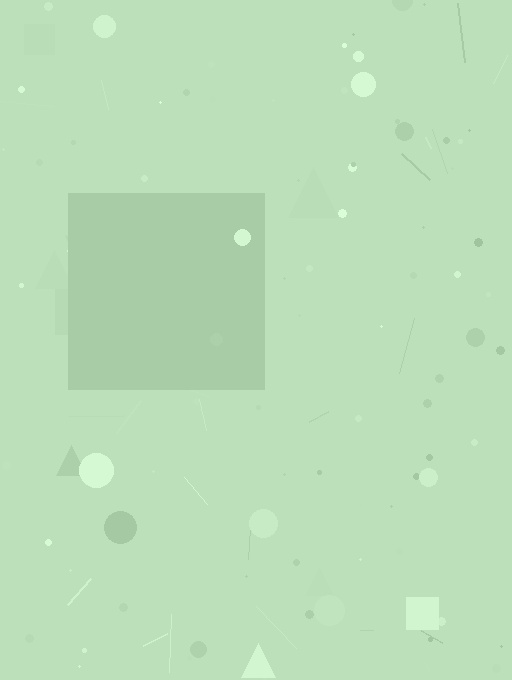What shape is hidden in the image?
A square is hidden in the image.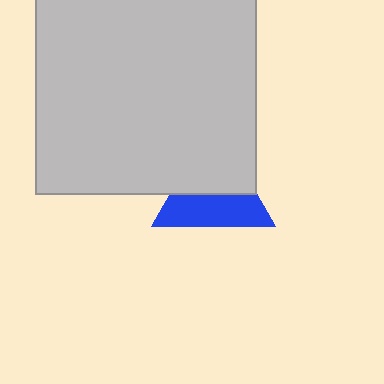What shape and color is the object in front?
The object in front is a light gray square.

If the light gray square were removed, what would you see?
You would see the complete blue triangle.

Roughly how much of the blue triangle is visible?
About half of it is visible (roughly 50%).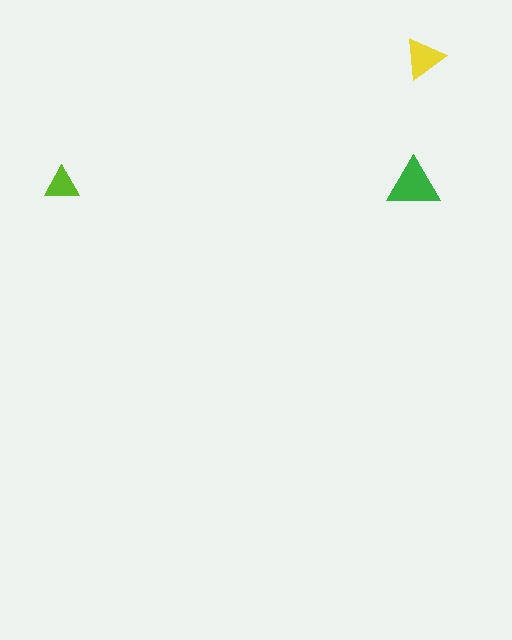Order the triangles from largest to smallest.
the green one, the yellow one, the lime one.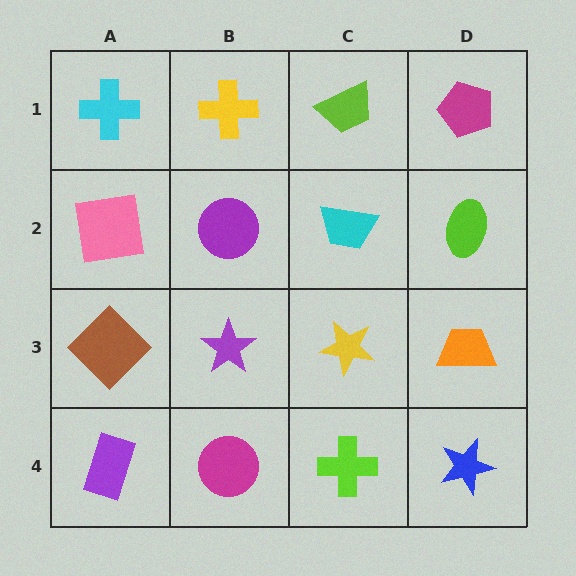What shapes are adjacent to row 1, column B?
A purple circle (row 2, column B), a cyan cross (row 1, column A), a lime trapezoid (row 1, column C).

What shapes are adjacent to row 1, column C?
A cyan trapezoid (row 2, column C), a yellow cross (row 1, column B), a magenta pentagon (row 1, column D).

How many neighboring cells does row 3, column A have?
3.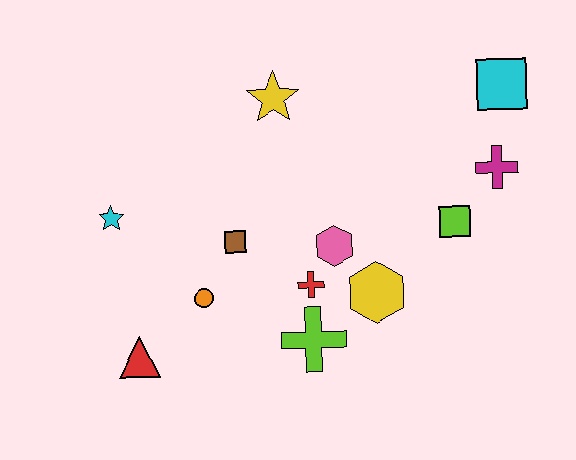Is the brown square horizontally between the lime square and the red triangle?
Yes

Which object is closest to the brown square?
The orange circle is closest to the brown square.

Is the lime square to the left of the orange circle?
No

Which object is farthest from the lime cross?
The cyan square is farthest from the lime cross.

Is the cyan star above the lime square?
Yes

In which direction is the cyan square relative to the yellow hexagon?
The cyan square is above the yellow hexagon.